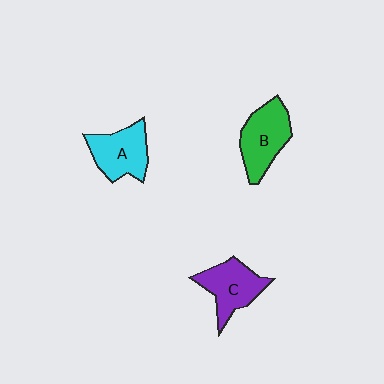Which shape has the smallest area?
Shape A (cyan).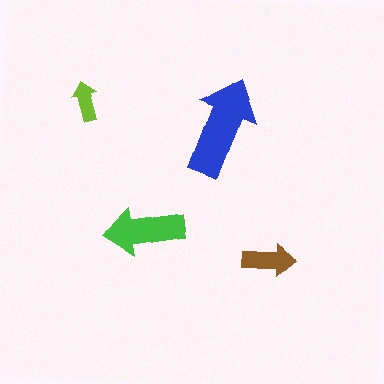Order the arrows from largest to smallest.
the blue one, the green one, the brown one, the lime one.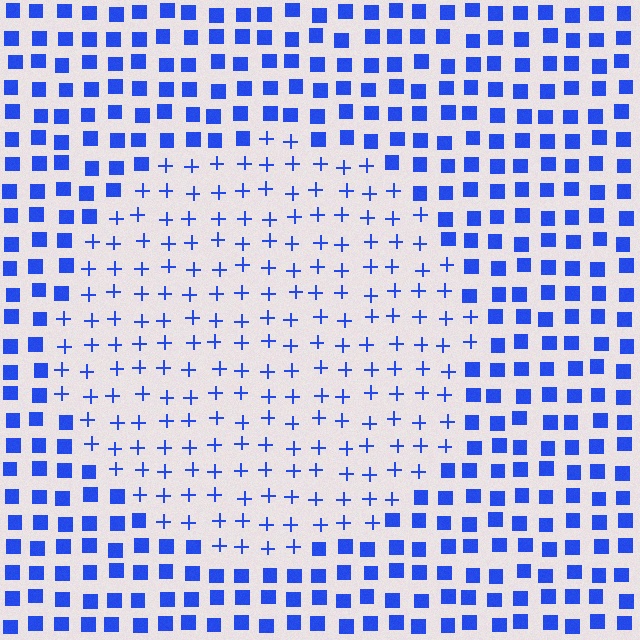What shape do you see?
I see a circle.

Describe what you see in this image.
The image is filled with small blue elements arranged in a uniform grid. A circle-shaped region contains plus signs, while the surrounding area contains squares. The boundary is defined purely by the change in element shape.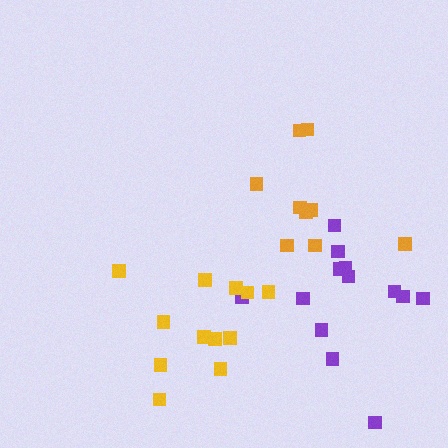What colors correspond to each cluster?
The clusters are colored: purple, yellow, orange.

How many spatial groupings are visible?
There are 3 spatial groupings.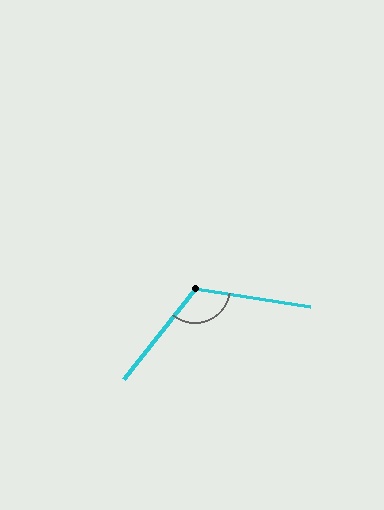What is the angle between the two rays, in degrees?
Approximately 120 degrees.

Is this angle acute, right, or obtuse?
It is obtuse.